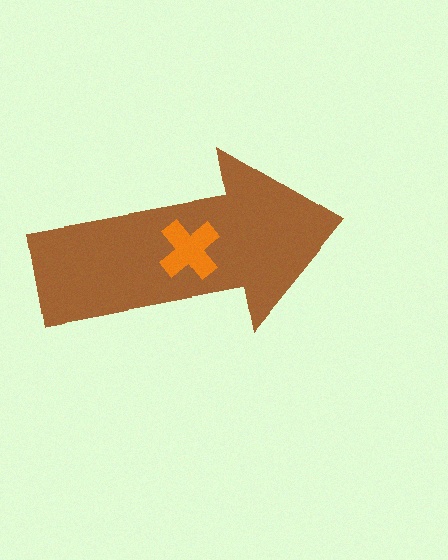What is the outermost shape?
The brown arrow.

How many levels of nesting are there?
2.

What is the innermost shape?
The orange cross.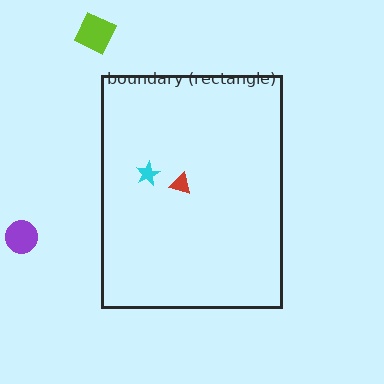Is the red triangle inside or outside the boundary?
Inside.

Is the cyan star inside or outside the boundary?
Inside.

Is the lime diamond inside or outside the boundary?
Outside.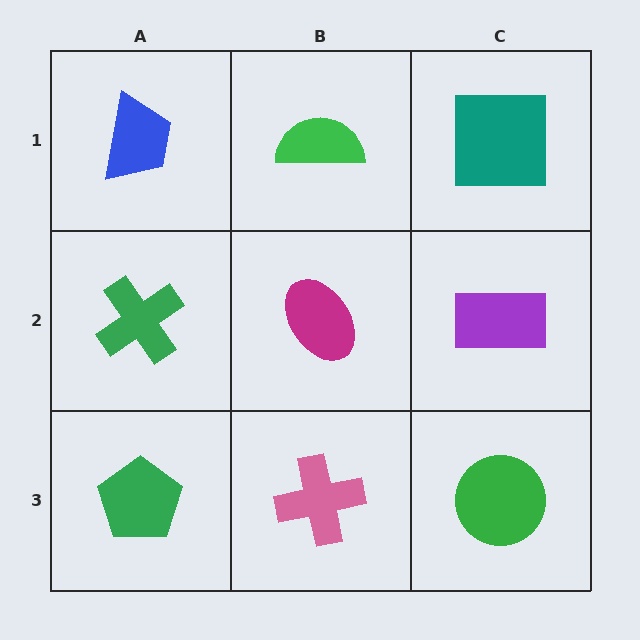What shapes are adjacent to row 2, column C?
A teal square (row 1, column C), a green circle (row 3, column C), a magenta ellipse (row 2, column B).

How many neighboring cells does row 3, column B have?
3.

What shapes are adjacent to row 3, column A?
A green cross (row 2, column A), a pink cross (row 3, column B).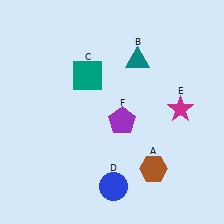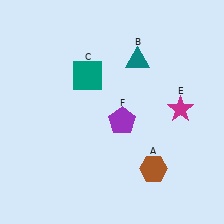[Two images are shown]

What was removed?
The blue circle (D) was removed in Image 2.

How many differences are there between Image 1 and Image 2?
There is 1 difference between the two images.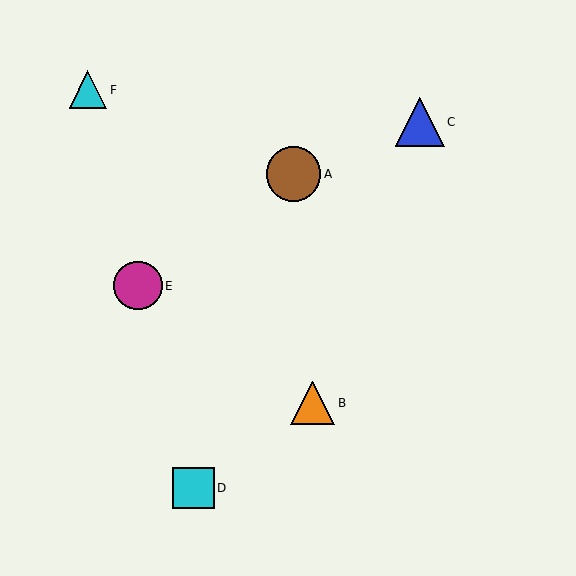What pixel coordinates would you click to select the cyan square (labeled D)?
Click at (194, 488) to select the cyan square D.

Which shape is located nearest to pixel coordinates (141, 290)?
The magenta circle (labeled E) at (138, 286) is nearest to that location.